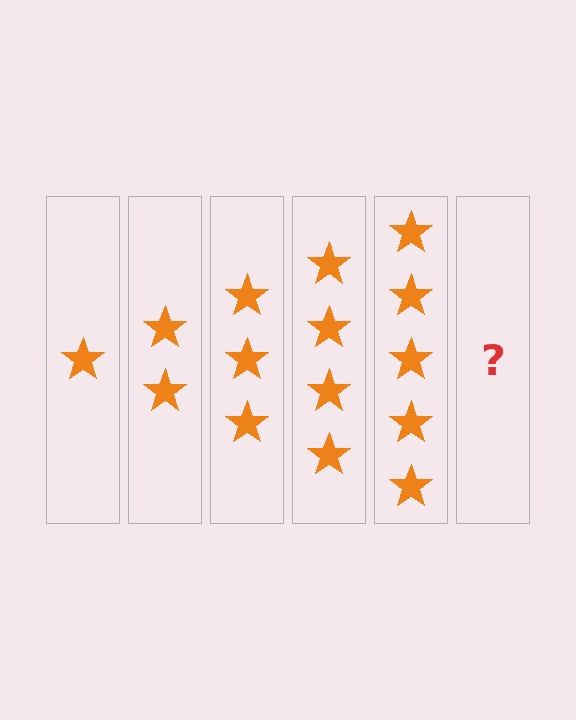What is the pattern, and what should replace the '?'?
The pattern is that each step adds one more star. The '?' should be 6 stars.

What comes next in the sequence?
The next element should be 6 stars.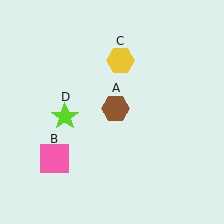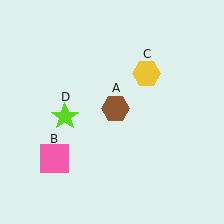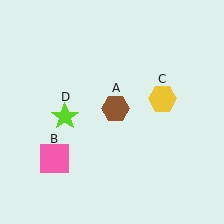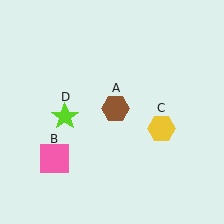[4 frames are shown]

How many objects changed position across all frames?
1 object changed position: yellow hexagon (object C).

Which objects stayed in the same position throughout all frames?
Brown hexagon (object A) and pink square (object B) and lime star (object D) remained stationary.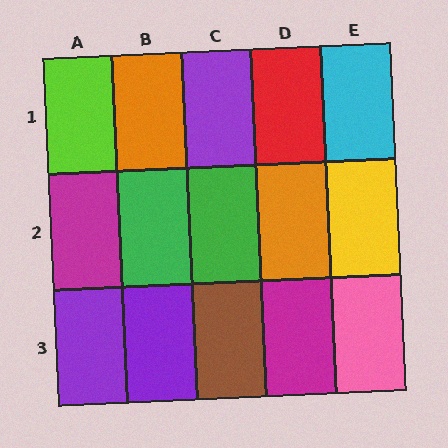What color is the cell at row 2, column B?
Green.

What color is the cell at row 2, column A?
Magenta.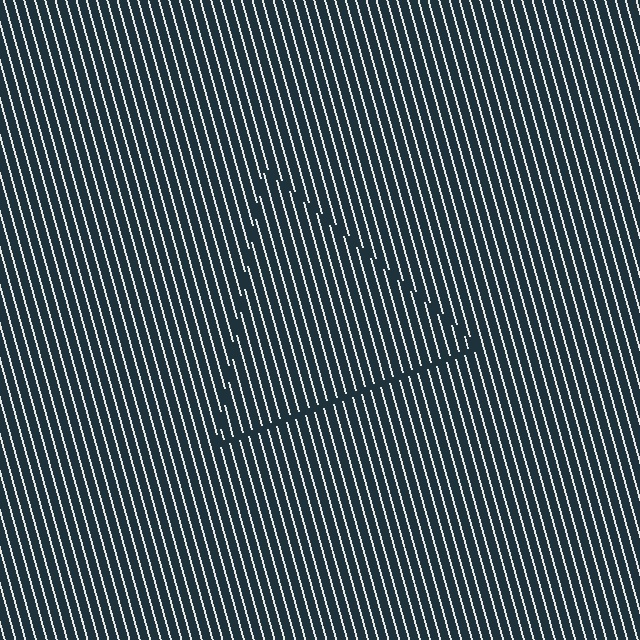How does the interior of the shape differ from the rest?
The interior of the shape contains the same grating, shifted by half a period — the contour is defined by the phase discontinuity where line-ends from the inner and outer gratings abut.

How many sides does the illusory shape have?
3 sides — the line-ends trace a triangle.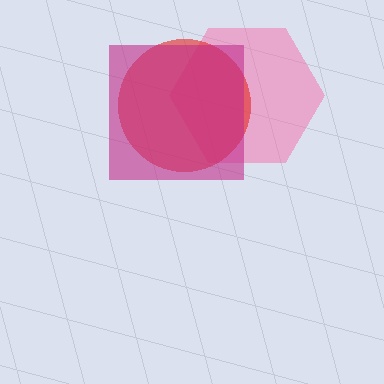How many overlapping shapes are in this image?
There are 3 overlapping shapes in the image.